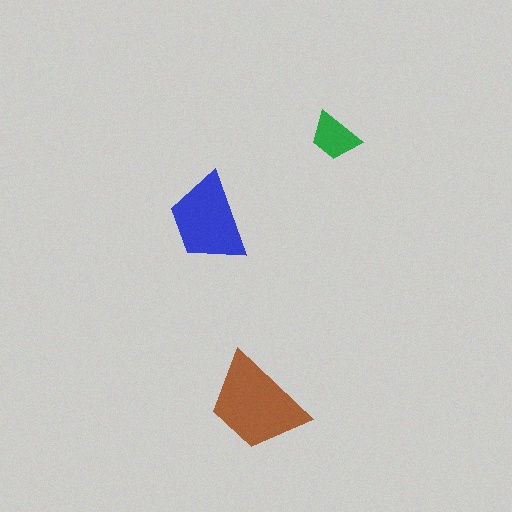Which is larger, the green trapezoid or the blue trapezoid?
The blue one.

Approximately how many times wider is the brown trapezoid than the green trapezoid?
About 2 times wider.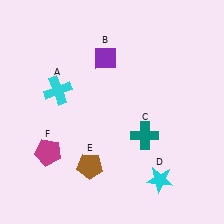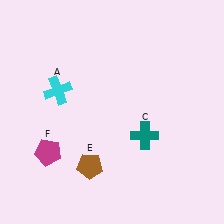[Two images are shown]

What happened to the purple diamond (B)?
The purple diamond (B) was removed in Image 2. It was in the top-left area of Image 1.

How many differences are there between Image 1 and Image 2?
There are 2 differences between the two images.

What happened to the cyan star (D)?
The cyan star (D) was removed in Image 2. It was in the bottom-right area of Image 1.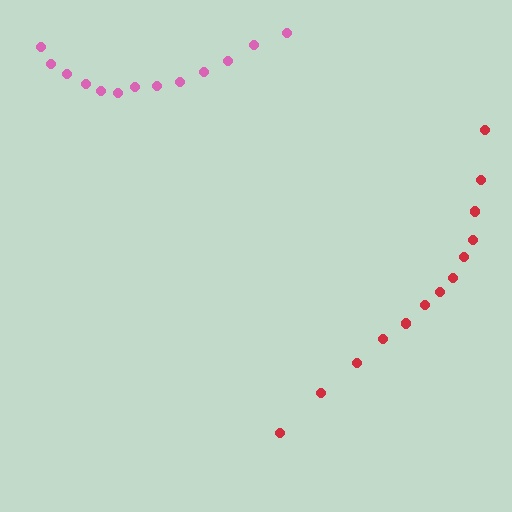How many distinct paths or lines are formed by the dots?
There are 2 distinct paths.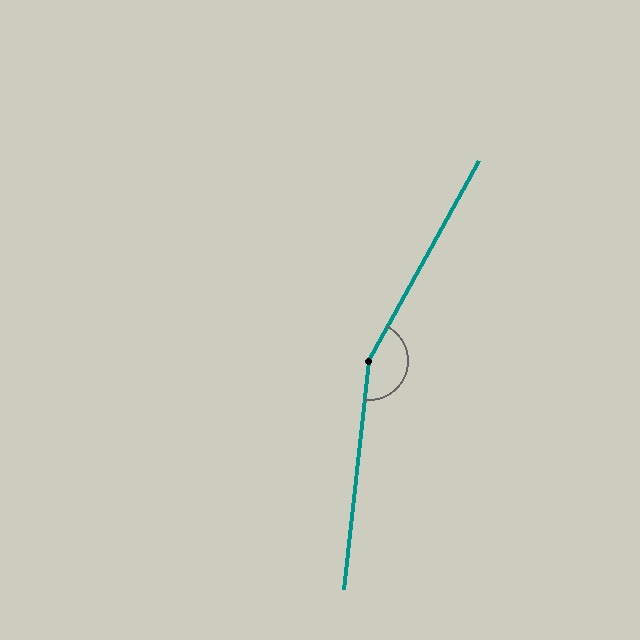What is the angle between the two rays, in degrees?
Approximately 157 degrees.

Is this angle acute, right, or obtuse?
It is obtuse.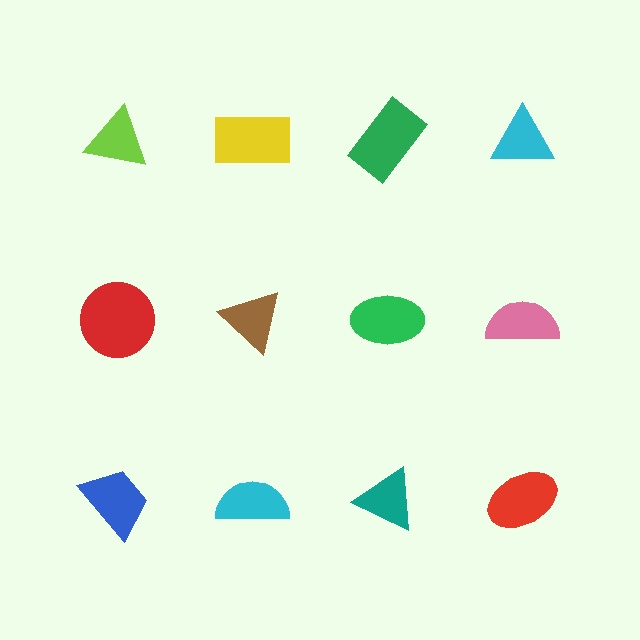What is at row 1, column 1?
A lime triangle.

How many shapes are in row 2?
4 shapes.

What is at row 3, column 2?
A cyan semicircle.